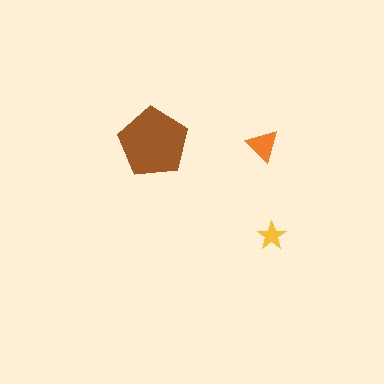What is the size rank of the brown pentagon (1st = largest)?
1st.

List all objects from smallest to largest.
The yellow star, the orange triangle, the brown pentagon.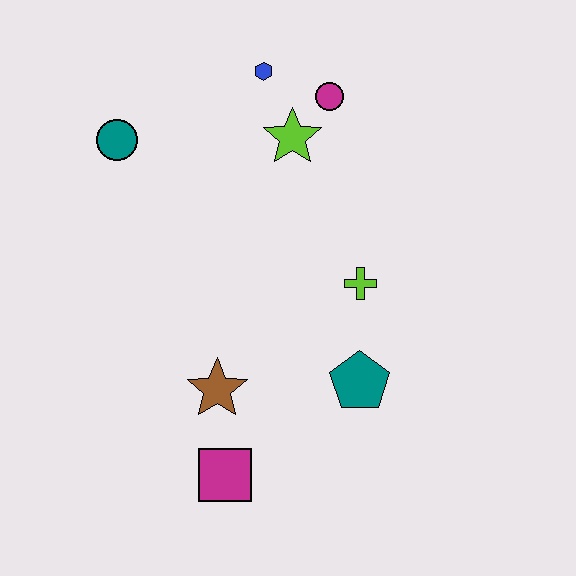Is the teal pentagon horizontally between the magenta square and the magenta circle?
No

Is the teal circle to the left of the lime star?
Yes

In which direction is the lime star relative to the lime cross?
The lime star is above the lime cross.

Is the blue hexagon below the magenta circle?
No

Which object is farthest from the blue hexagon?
The magenta square is farthest from the blue hexagon.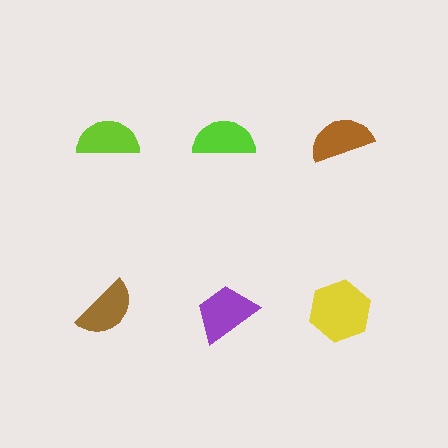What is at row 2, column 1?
A brown semicircle.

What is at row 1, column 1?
A lime semicircle.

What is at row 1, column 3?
A brown semicircle.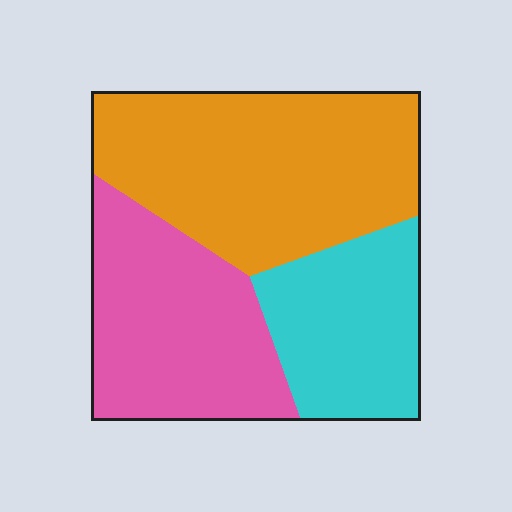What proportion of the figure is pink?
Pink takes up about one third (1/3) of the figure.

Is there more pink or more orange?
Orange.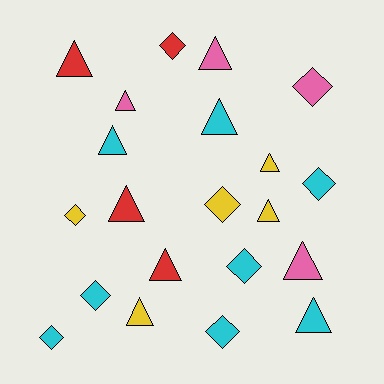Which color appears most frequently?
Cyan, with 8 objects.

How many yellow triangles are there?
There are 3 yellow triangles.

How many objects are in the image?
There are 21 objects.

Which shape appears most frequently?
Triangle, with 12 objects.